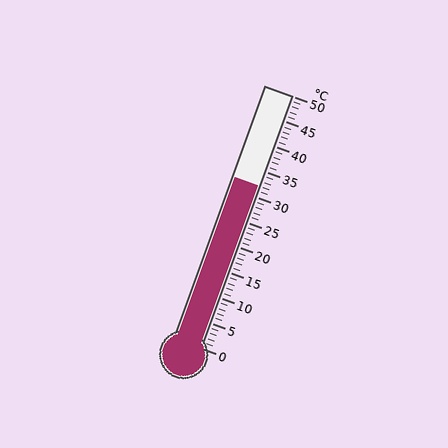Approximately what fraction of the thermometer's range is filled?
The thermometer is filled to approximately 65% of its range.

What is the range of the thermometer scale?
The thermometer scale ranges from 0°C to 50°C.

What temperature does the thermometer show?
The thermometer shows approximately 32°C.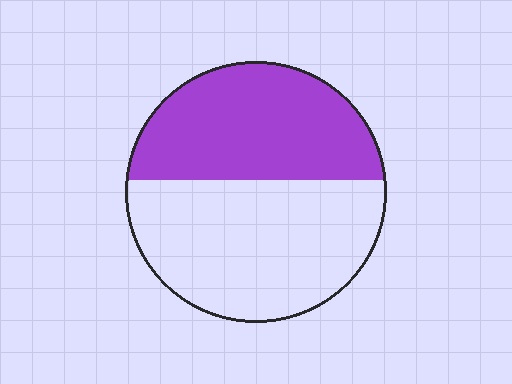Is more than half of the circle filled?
No.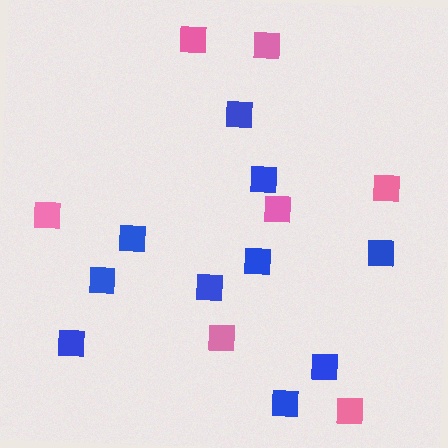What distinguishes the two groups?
There are 2 groups: one group of blue squares (10) and one group of pink squares (7).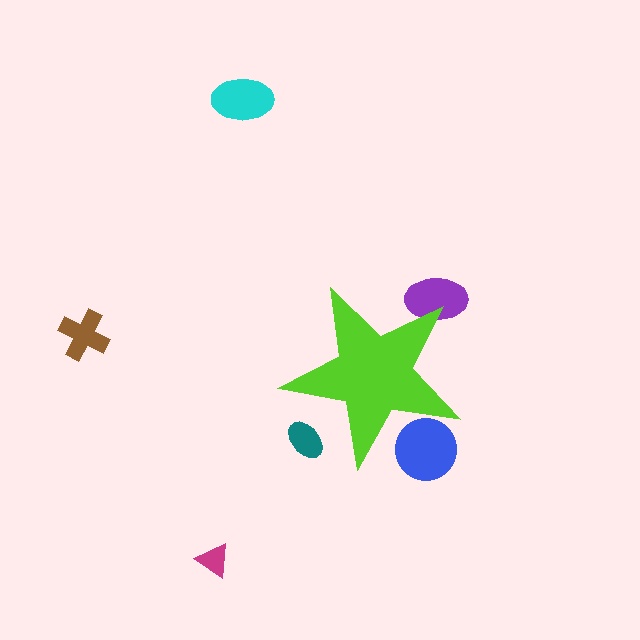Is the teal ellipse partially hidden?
Yes, the teal ellipse is partially hidden behind the lime star.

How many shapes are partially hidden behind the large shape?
3 shapes are partially hidden.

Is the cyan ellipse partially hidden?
No, the cyan ellipse is fully visible.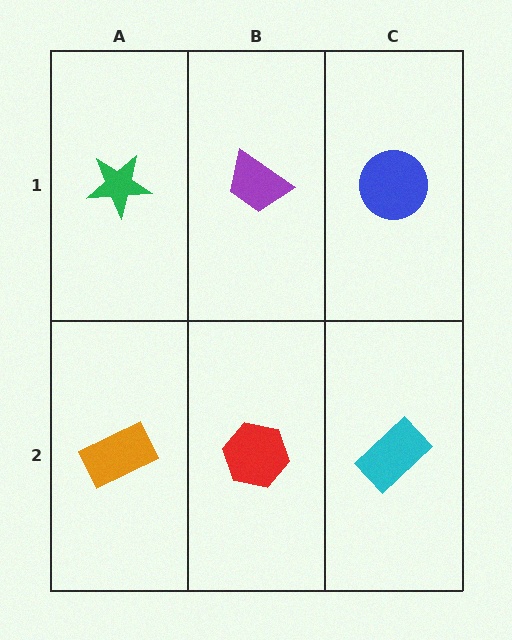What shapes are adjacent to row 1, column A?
An orange rectangle (row 2, column A), a purple trapezoid (row 1, column B).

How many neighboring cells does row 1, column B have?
3.